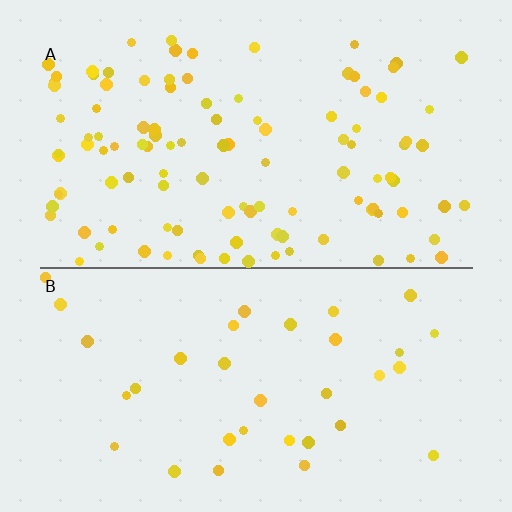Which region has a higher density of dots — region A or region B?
A (the top).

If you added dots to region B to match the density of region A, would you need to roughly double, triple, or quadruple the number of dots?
Approximately triple.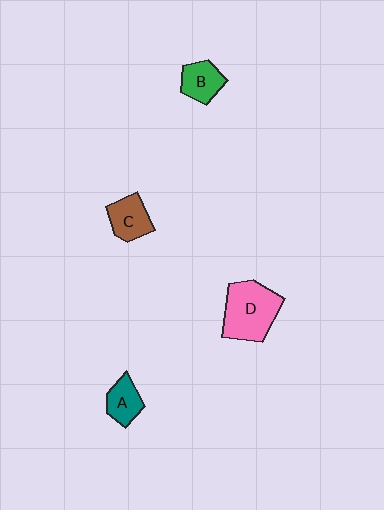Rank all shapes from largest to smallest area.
From largest to smallest: D (pink), C (brown), B (green), A (teal).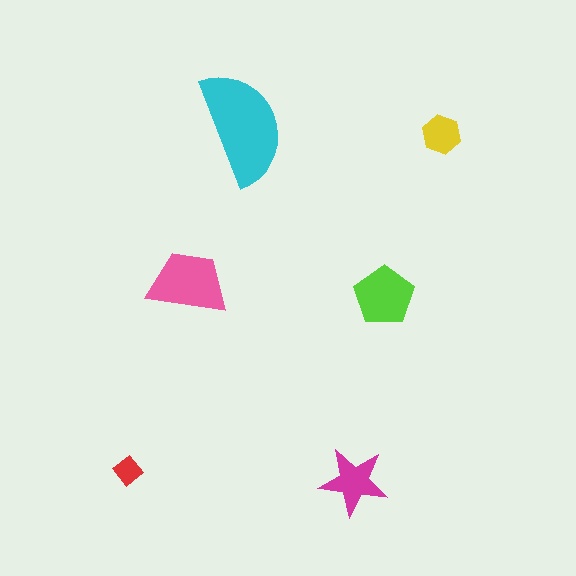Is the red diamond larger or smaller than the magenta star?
Smaller.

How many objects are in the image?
There are 6 objects in the image.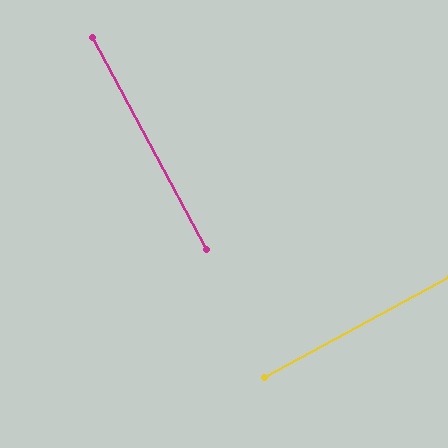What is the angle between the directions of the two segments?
Approximately 90 degrees.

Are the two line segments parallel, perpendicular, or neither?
Perpendicular — they meet at approximately 90°.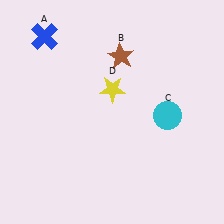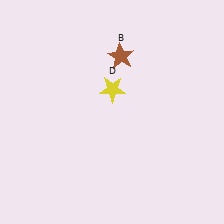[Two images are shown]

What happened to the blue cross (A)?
The blue cross (A) was removed in Image 2. It was in the top-left area of Image 1.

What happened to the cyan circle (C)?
The cyan circle (C) was removed in Image 2. It was in the bottom-right area of Image 1.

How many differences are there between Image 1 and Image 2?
There are 2 differences between the two images.